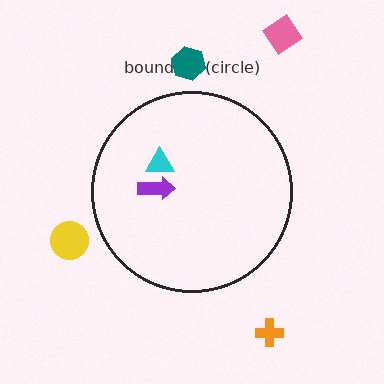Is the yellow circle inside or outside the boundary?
Outside.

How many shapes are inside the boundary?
2 inside, 4 outside.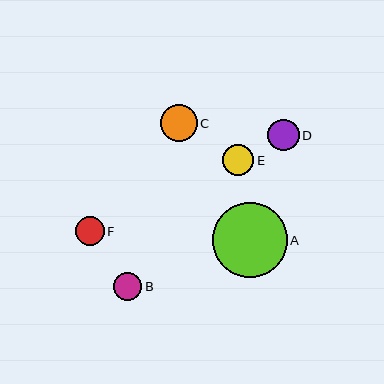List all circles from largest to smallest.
From largest to smallest: A, C, D, E, F, B.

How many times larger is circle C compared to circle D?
Circle C is approximately 1.2 times the size of circle D.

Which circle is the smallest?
Circle B is the smallest with a size of approximately 28 pixels.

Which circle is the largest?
Circle A is the largest with a size of approximately 75 pixels.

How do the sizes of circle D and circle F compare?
Circle D and circle F are approximately the same size.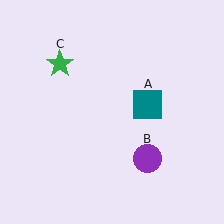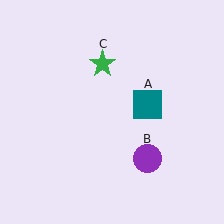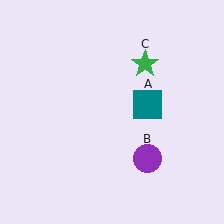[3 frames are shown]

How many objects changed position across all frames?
1 object changed position: green star (object C).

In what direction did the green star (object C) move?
The green star (object C) moved right.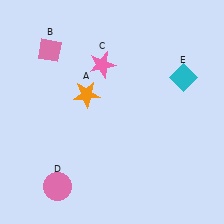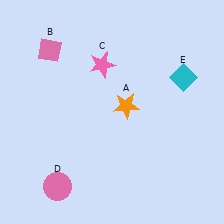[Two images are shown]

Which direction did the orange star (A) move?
The orange star (A) moved right.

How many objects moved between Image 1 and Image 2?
1 object moved between the two images.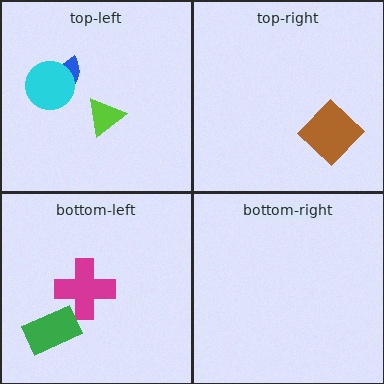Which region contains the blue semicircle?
The top-left region.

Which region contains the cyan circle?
The top-left region.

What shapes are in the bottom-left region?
The magenta cross, the green rectangle.